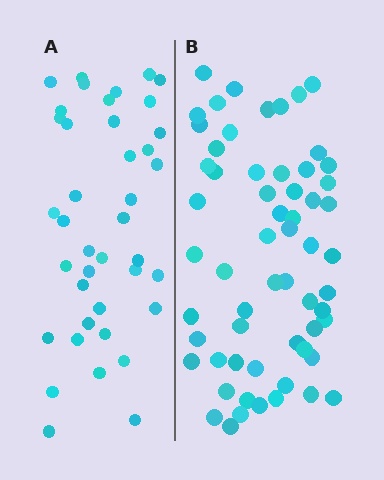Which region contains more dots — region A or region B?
Region B (the right region) has more dots.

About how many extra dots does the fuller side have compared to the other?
Region B has approximately 20 more dots than region A.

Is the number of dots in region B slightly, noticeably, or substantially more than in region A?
Region B has substantially more. The ratio is roughly 1.5 to 1.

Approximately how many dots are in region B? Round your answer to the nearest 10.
About 60 dots.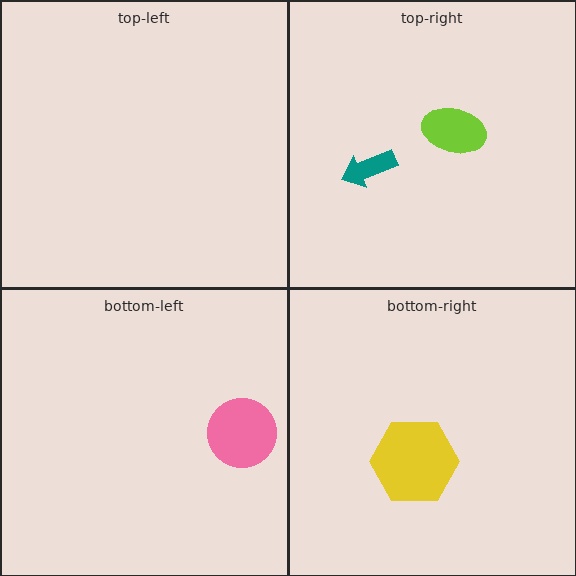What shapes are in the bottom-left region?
The pink circle.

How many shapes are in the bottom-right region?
1.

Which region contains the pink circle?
The bottom-left region.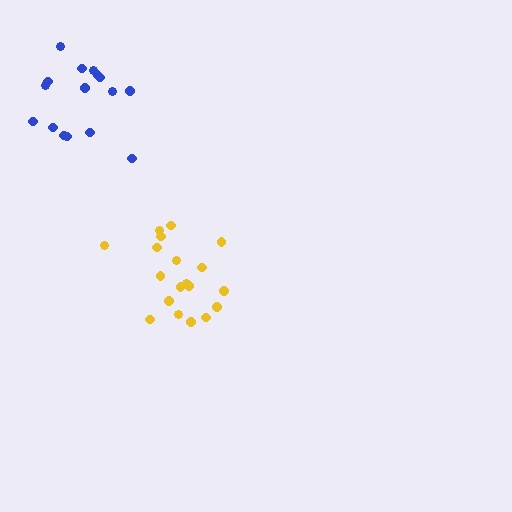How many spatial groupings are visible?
There are 2 spatial groupings.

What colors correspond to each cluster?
The clusters are colored: yellow, blue.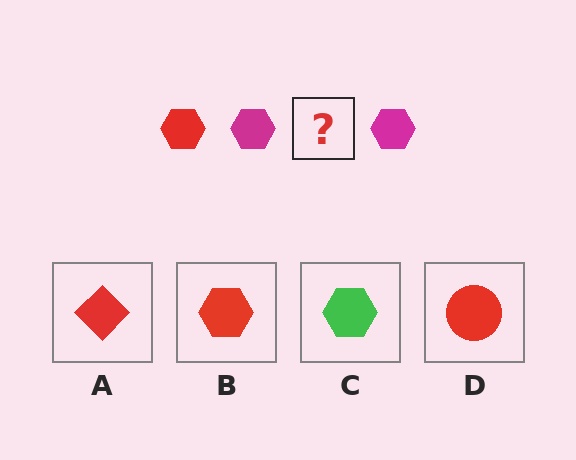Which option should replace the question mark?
Option B.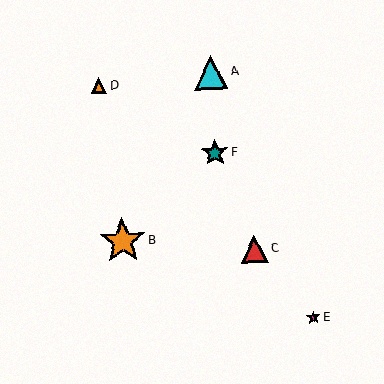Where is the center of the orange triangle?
The center of the orange triangle is at (99, 86).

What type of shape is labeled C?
Shape C is a red triangle.